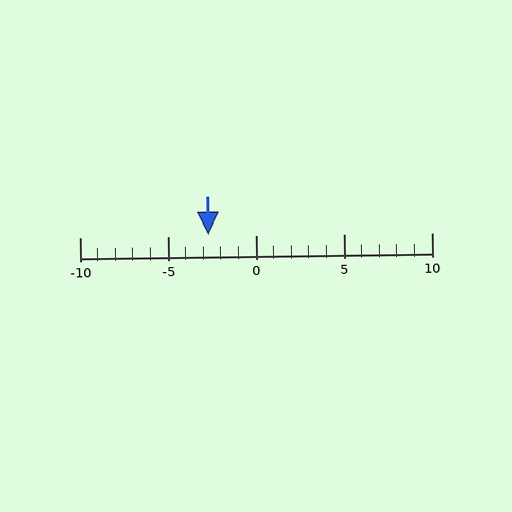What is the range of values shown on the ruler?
The ruler shows values from -10 to 10.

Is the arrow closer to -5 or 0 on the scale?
The arrow is closer to -5.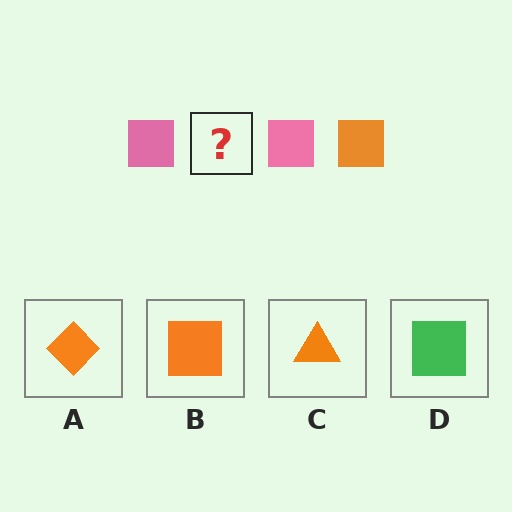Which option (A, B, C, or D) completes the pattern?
B.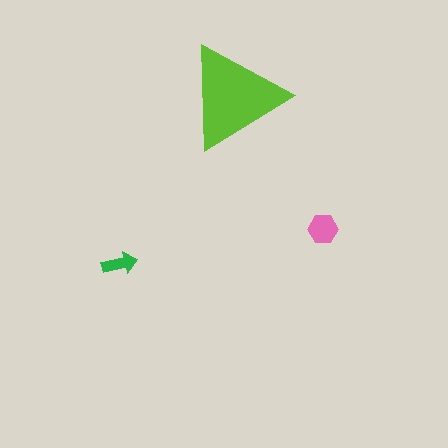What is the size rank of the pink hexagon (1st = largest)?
2nd.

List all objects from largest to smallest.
The lime triangle, the pink hexagon, the green arrow.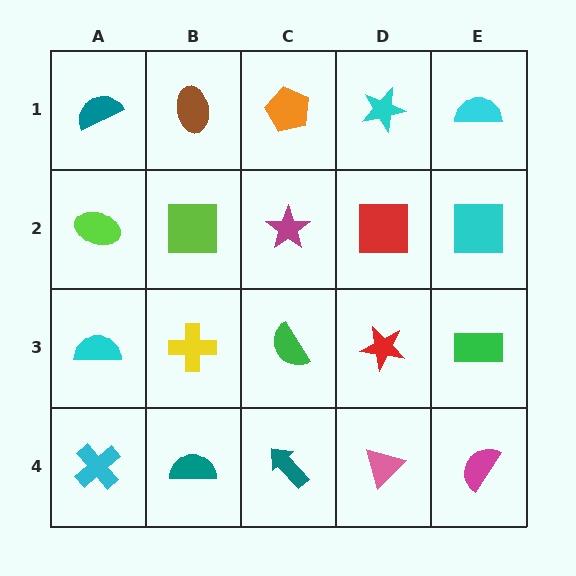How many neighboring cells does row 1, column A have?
2.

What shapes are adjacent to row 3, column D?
A red square (row 2, column D), a pink triangle (row 4, column D), a green semicircle (row 3, column C), a green rectangle (row 3, column E).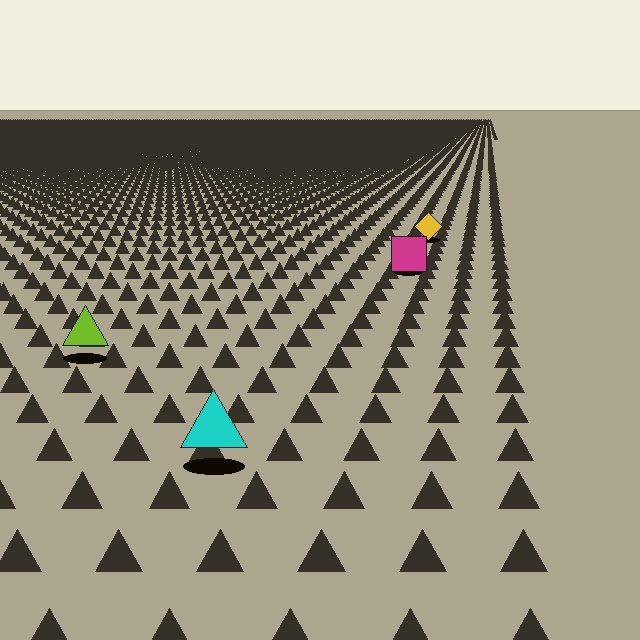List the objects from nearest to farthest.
From nearest to farthest: the cyan triangle, the lime triangle, the magenta square, the yellow diamond.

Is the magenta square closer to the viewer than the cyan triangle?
No. The cyan triangle is closer — you can tell from the texture gradient: the ground texture is coarser near it.